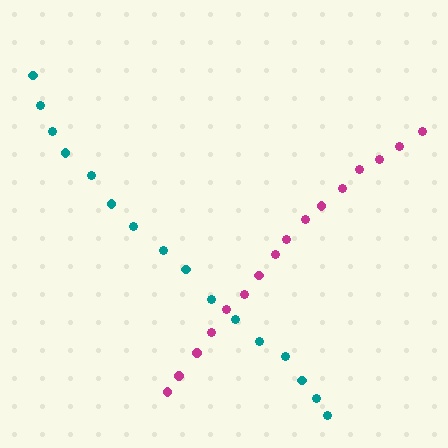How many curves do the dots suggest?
There are 2 distinct paths.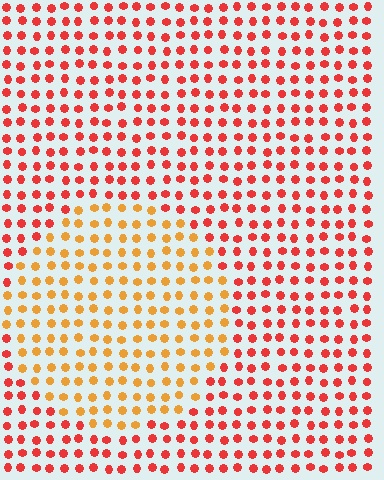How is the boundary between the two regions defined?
The boundary is defined purely by a slight shift in hue (about 36 degrees). Spacing, size, and orientation are identical on both sides.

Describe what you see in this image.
The image is filled with small red elements in a uniform arrangement. A circle-shaped region is visible where the elements are tinted to a slightly different hue, forming a subtle color boundary.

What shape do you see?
I see a circle.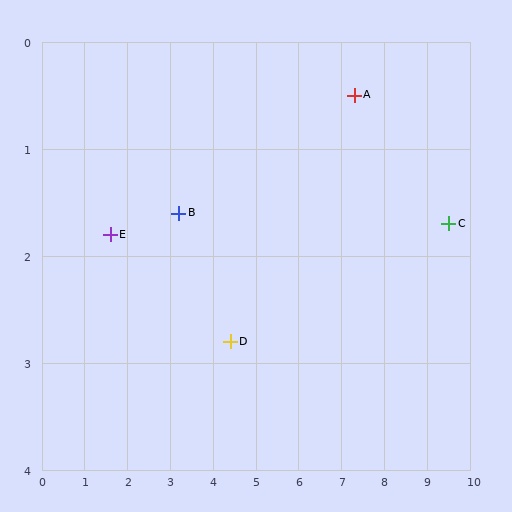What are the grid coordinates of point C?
Point C is at approximately (9.5, 1.7).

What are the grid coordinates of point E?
Point E is at approximately (1.6, 1.8).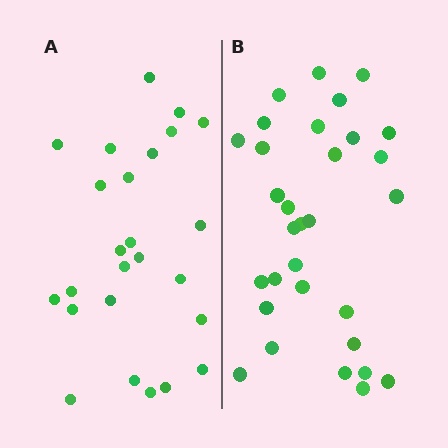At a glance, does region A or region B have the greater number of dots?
Region B (the right region) has more dots.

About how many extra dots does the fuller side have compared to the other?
Region B has about 6 more dots than region A.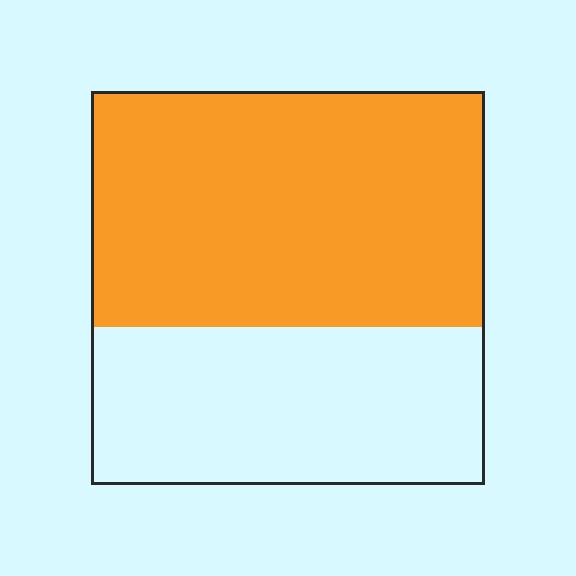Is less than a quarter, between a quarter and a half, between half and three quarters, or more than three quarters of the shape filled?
Between half and three quarters.